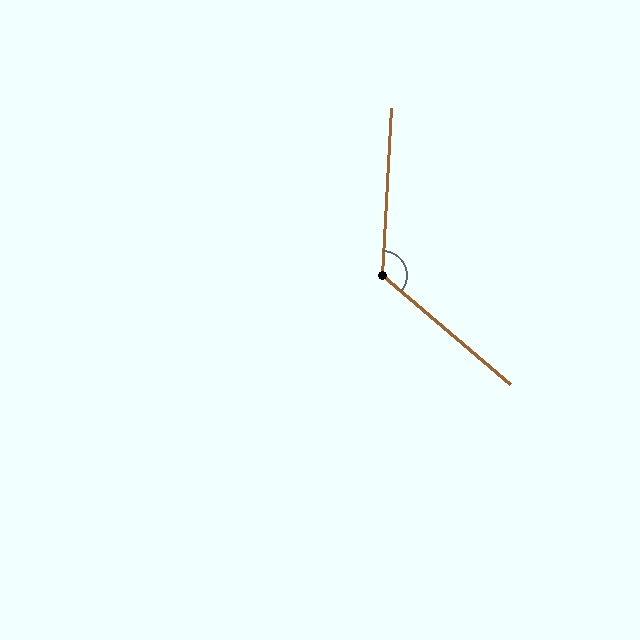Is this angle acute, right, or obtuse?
It is obtuse.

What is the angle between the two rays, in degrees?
Approximately 127 degrees.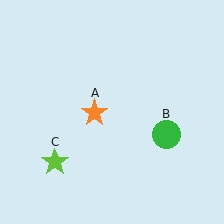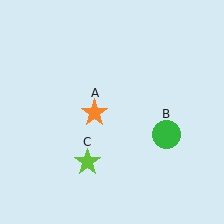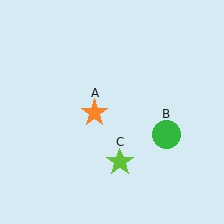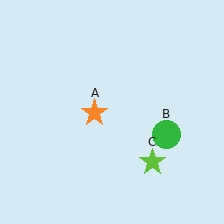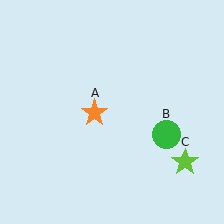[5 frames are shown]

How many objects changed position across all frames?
1 object changed position: lime star (object C).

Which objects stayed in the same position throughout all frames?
Orange star (object A) and green circle (object B) remained stationary.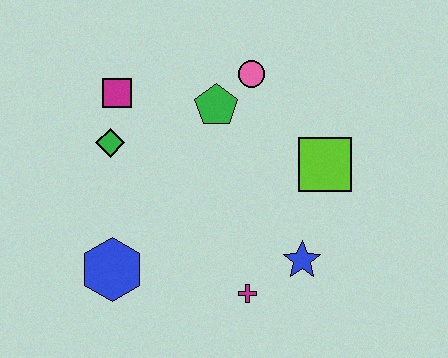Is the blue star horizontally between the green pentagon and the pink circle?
No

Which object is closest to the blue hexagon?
The green diamond is closest to the blue hexagon.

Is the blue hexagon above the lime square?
No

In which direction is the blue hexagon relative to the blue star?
The blue hexagon is to the left of the blue star.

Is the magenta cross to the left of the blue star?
Yes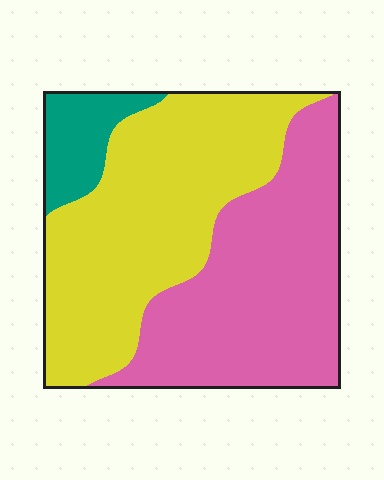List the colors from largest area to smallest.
From largest to smallest: yellow, pink, teal.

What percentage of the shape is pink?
Pink takes up about two fifths (2/5) of the shape.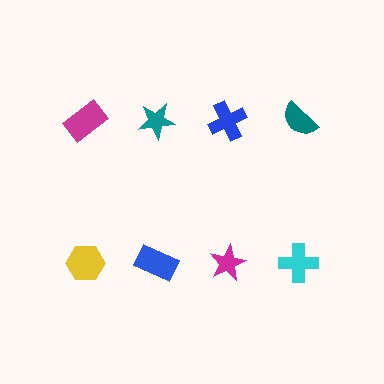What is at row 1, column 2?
A teal star.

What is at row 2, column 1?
A yellow hexagon.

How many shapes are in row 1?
4 shapes.